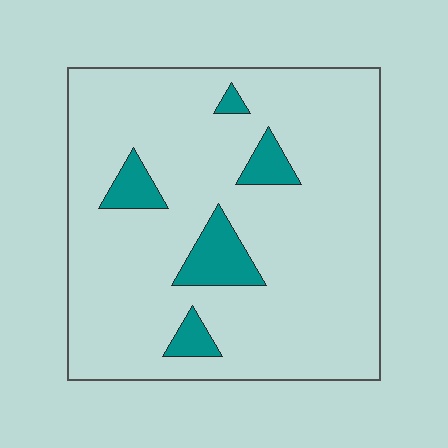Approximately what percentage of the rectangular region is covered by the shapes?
Approximately 10%.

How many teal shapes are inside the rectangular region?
5.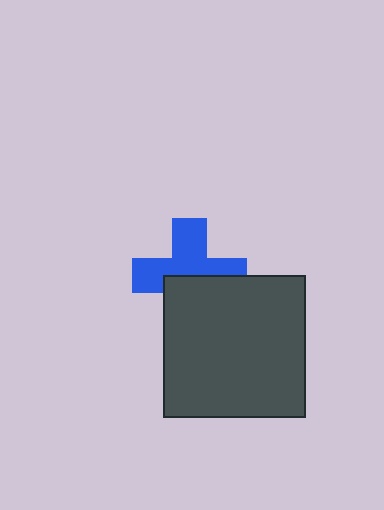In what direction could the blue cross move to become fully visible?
The blue cross could move up. That would shift it out from behind the dark gray square entirely.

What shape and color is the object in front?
The object in front is a dark gray square.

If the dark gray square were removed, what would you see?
You would see the complete blue cross.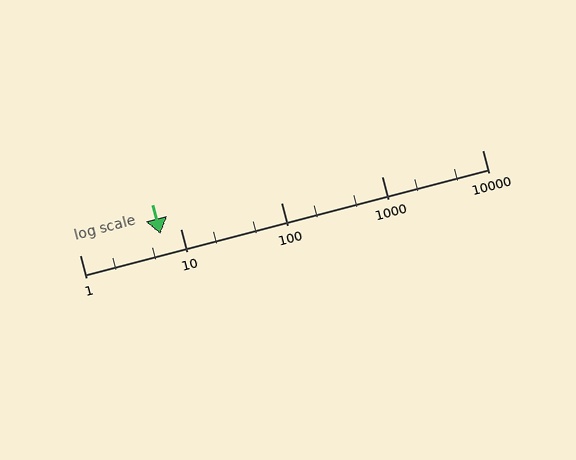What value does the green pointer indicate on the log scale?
The pointer indicates approximately 6.3.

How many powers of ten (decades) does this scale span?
The scale spans 4 decades, from 1 to 10000.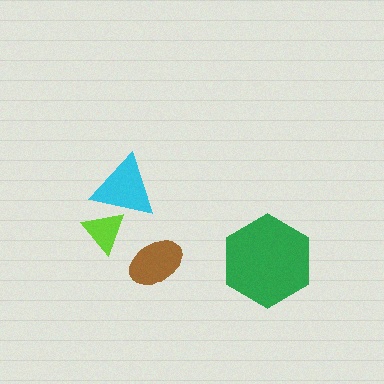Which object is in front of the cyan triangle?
The lime triangle is in front of the cyan triangle.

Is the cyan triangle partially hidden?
Yes, it is partially covered by another shape.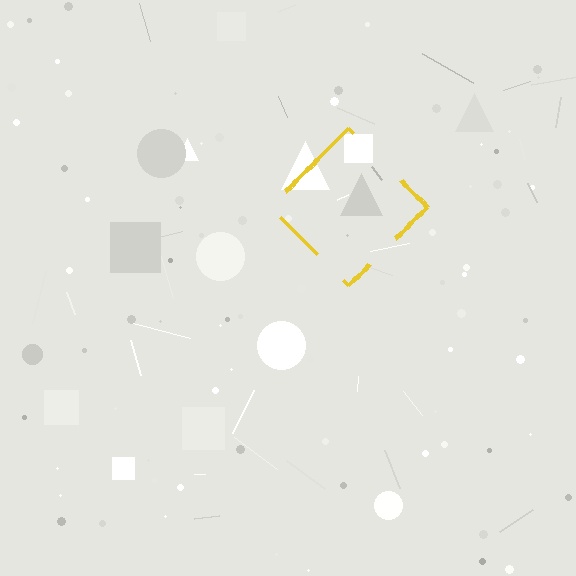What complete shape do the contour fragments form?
The contour fragments form a diamond.